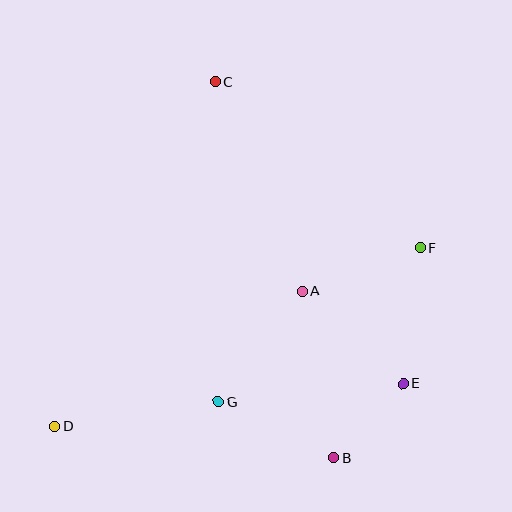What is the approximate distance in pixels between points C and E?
The distance between C and E is approximately 356 pixels.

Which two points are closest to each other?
Points B and E are closest to each other.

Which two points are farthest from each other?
Points D and F are farthest from each other.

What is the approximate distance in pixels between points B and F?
The distance between B and F is approximately 227 pixels.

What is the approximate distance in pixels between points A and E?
The distance between A and E is approximately 137 pixels.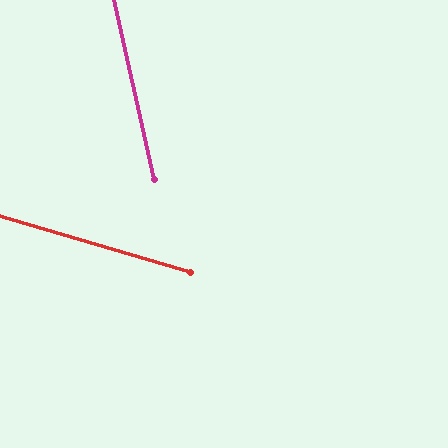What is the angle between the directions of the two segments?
Approximately 61 degrees.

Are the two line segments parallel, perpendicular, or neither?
Neither parallel nor perpendicular — they differ by about 61°.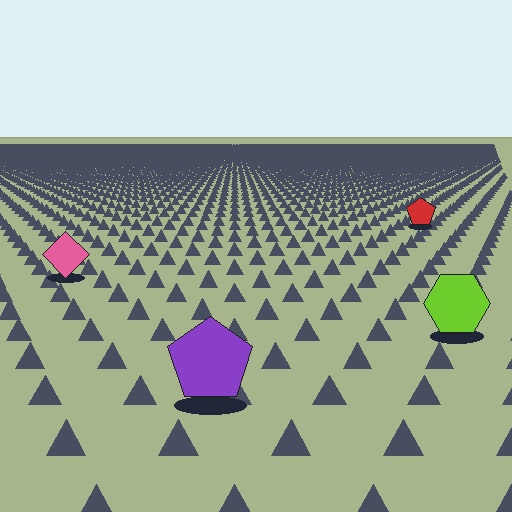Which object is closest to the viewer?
The purple pentagon is closest. The texture marks near it are larger and more spread out.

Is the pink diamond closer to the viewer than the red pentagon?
Yes. The pink diamond is closer — you can tell from the texture gradient: the ground texture is coarser near it.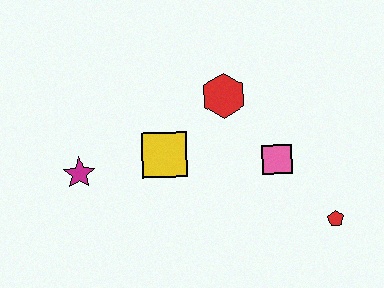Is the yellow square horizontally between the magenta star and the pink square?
Yes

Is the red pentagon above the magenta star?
No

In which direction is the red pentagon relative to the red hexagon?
The red pentagon is below the red hexagon.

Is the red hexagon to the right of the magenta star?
Yes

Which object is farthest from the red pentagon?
The magenta star is farthest from the red pentagon.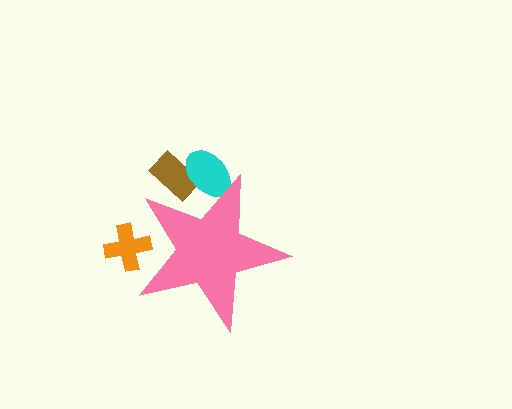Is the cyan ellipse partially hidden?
Yes, the cyan ellipse is partially hidden behind the pink star.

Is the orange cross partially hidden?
Yes, the orange cross is partially hidden behind the pink star.